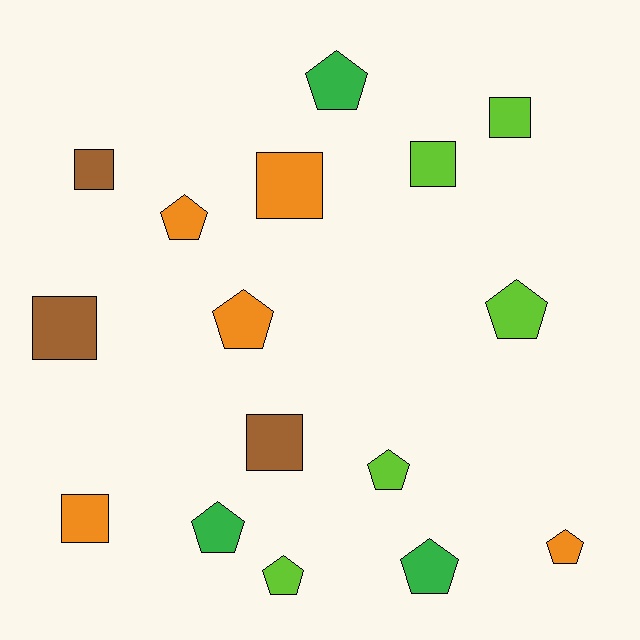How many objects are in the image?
There are 16 objects.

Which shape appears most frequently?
Pentagon, with 9 objects.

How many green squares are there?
There are no green squares.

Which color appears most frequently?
Orange, with 5 objects.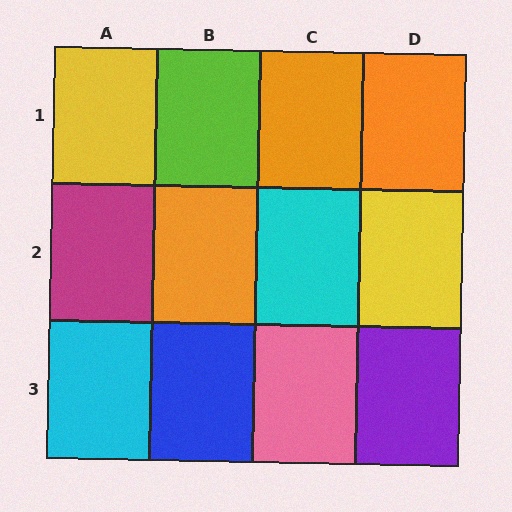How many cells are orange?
3 cells are orange.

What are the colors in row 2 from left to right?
Magenta, orange, cyan, yellow.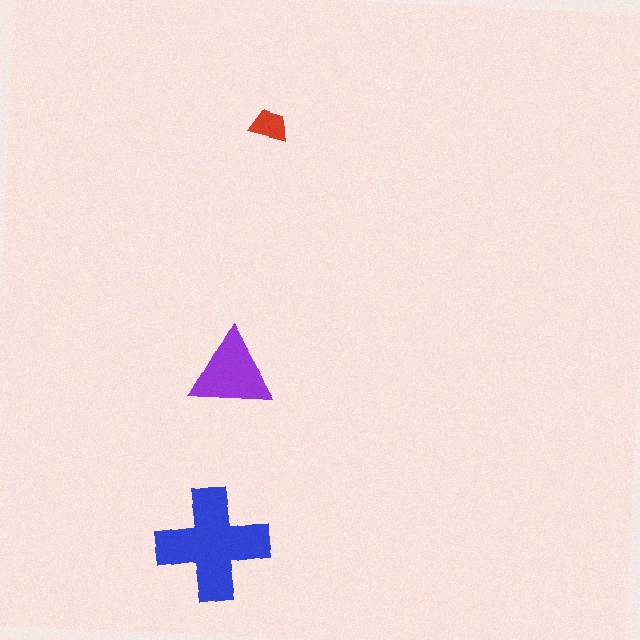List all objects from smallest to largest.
The red trapezoid, the purple triangle, the blue cross.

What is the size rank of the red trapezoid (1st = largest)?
3rd.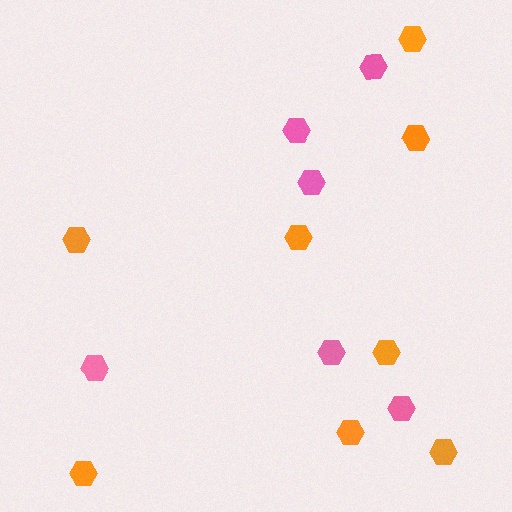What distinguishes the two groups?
There are 2 groups: one group of pink hexagons (6) and one group of orange hexagons (8).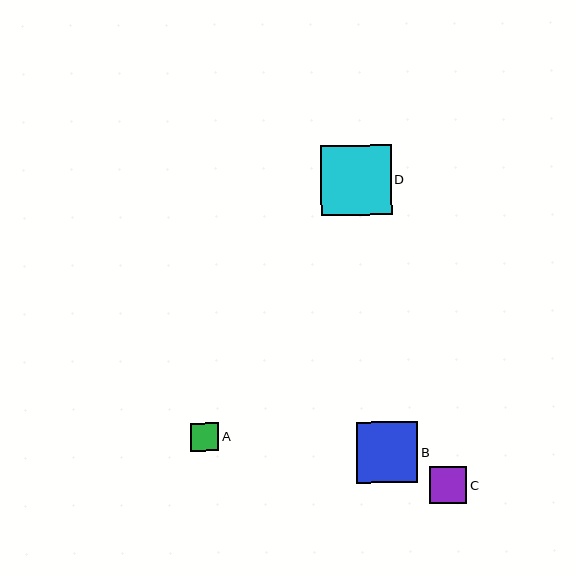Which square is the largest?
Square D is the largest with a size of approximately 70 pixels.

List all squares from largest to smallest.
From largest to smallest: D, B, C, A.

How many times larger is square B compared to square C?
Square B is approximately 1.7 times the size of square C.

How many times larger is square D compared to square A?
Square D is approximately 2.4 times the size of square A.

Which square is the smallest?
Square A is the smallest with a size of approximately 29 pixels.